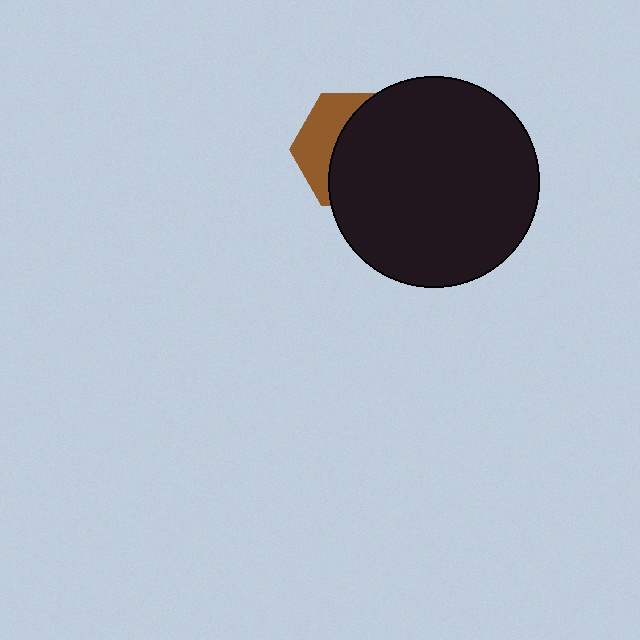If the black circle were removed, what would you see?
You would see the complete brown hexagon.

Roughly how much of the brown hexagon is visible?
A small part of it is visible (roughly 35%).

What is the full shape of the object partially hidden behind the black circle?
The partially hidden object is a brown hexagon.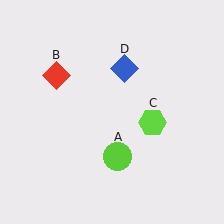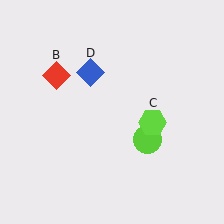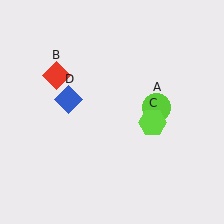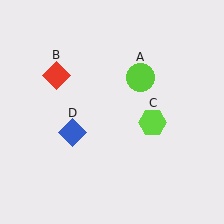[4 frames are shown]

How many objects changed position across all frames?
2 objects changed position: lime circle (object A), blue diamond (object D).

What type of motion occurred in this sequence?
The lime circle (object A), blue diamond (object D) rotated counterclockwise around the center of the scene.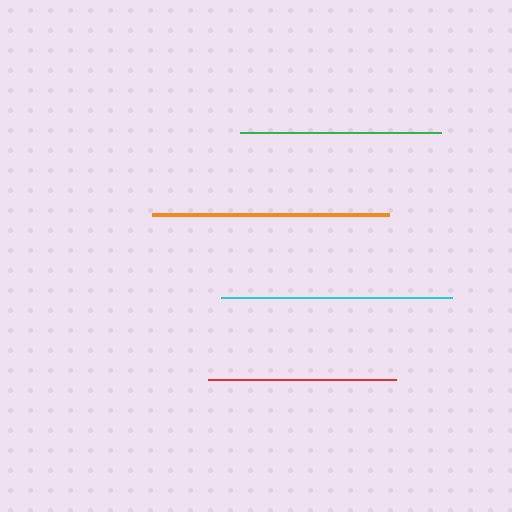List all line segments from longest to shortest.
From longest to shortest: orange, cyan, green, red.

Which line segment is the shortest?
The red line is the shortest at approximately 188 pixels.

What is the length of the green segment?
The green segment is approximately 201 pixels long.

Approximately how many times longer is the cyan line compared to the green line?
The cyan line is approximately 1.2 times the length of the green line.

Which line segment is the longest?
The orange line is the longest at approximately 236 pixels.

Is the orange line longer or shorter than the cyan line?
The orange line is longer than the cyan line.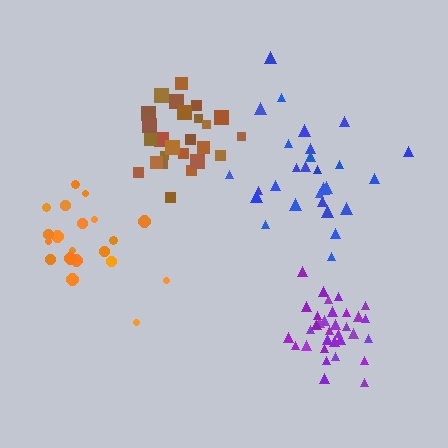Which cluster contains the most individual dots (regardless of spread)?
Purple (34).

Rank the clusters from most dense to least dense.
purple, brown, blue, orange.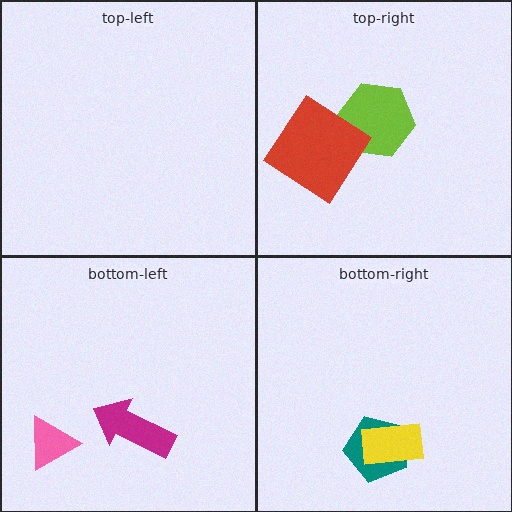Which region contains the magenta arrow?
The bottom-left region.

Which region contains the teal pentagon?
The bottom-right region.